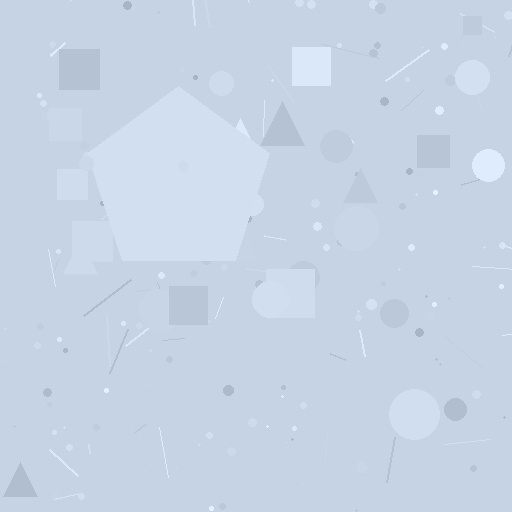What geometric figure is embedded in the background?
A pentagon is embedded in the background.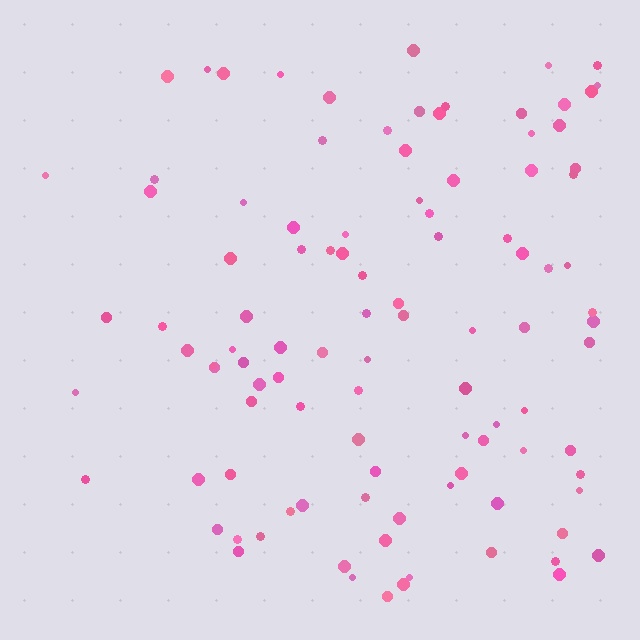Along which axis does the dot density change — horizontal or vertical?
Horizontal.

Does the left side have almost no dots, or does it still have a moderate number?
Still a moderate number, just noticeably fewer than the right.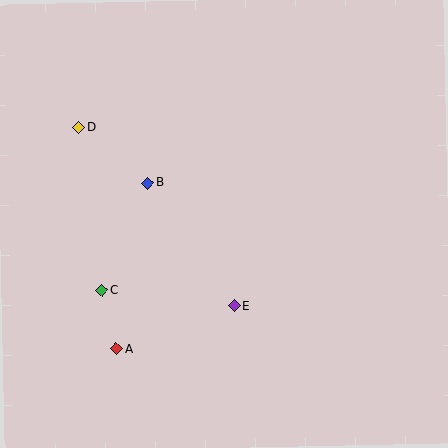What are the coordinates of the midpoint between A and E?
The midpoint between A and E is at (175, 327).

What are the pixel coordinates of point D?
Point D is at (79, 127).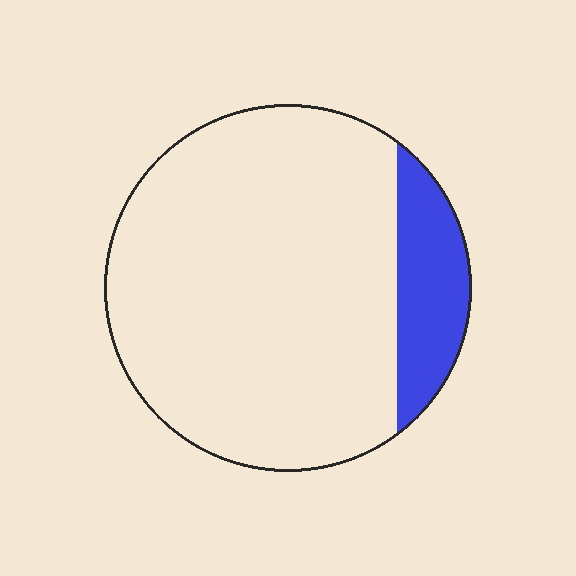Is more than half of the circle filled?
No.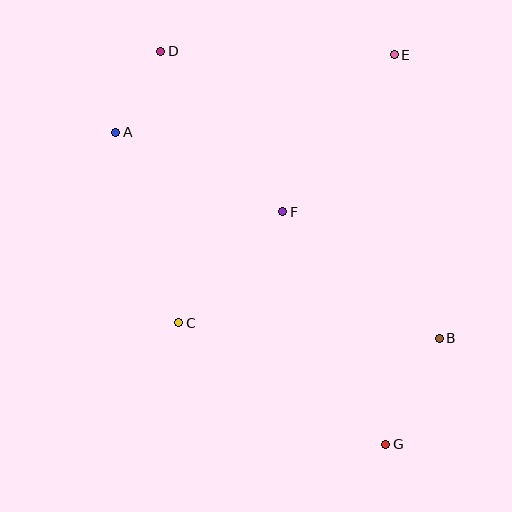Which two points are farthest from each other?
Points D and G are farthest from each other.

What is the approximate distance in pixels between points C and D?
The distance between C and D is approximately 272 pixels.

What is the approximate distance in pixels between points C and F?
The distance between C and F is approximately 152 pixels.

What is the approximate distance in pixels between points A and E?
The distance between A and E is approximately 289 pixels.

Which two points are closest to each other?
Points A and D are closest to each other.